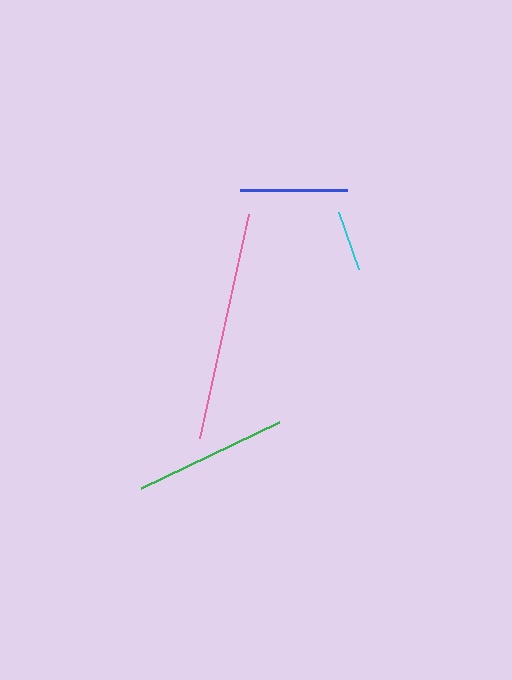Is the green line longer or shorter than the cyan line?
The green line is longer than the cyan line.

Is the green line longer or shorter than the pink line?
The pink line is longer than the green line.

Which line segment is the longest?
The pink line is the longest at approximately 229 pixels.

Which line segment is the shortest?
The cyan line is the shortest at approximately 60 pixels.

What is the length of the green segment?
The green segment is approximately 153 pixels long.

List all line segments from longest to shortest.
From longest to shortest: pink, green, blue, cyan.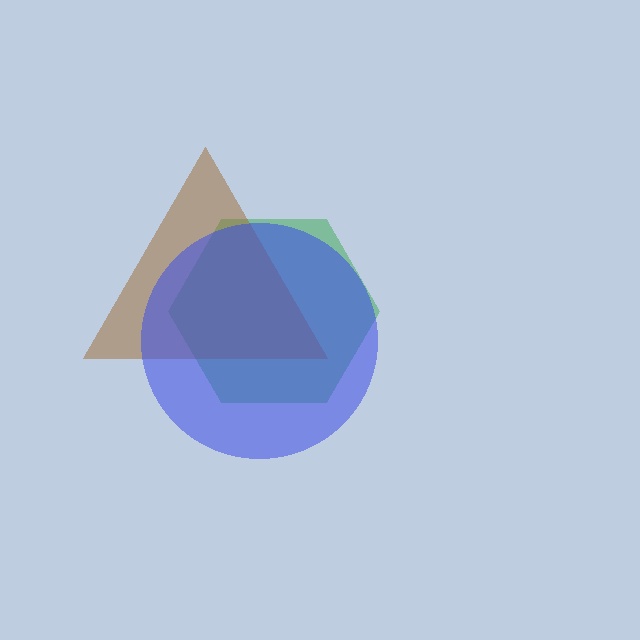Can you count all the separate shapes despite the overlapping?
Yes, there are 3 separate shapes.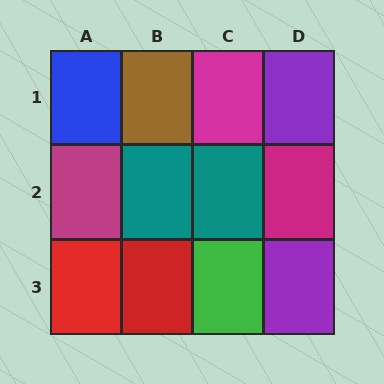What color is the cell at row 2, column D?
Magenta.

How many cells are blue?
1 cell is blue.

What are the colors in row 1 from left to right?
Blue, brown, magenta, purple.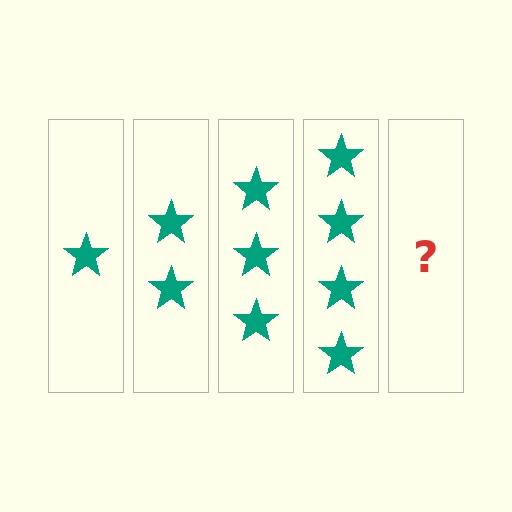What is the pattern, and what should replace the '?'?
The pattern is that each step adds one more star. The '?' should be 5 stars.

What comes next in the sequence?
The next element should be 5 stars.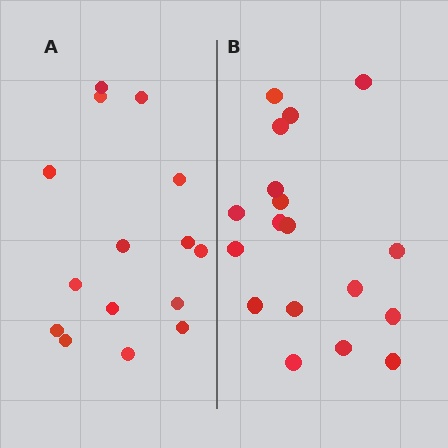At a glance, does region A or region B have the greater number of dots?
Region B (the right region) has more dots.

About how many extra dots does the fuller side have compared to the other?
Region B has just a few more — roughly 2 or 3 more dots than region A.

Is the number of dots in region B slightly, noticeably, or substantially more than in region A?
Region B has only slightly more — the two regions are fairly close. The ratio is roughly 1.2 to 1.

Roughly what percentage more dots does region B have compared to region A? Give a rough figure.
About 20% more.